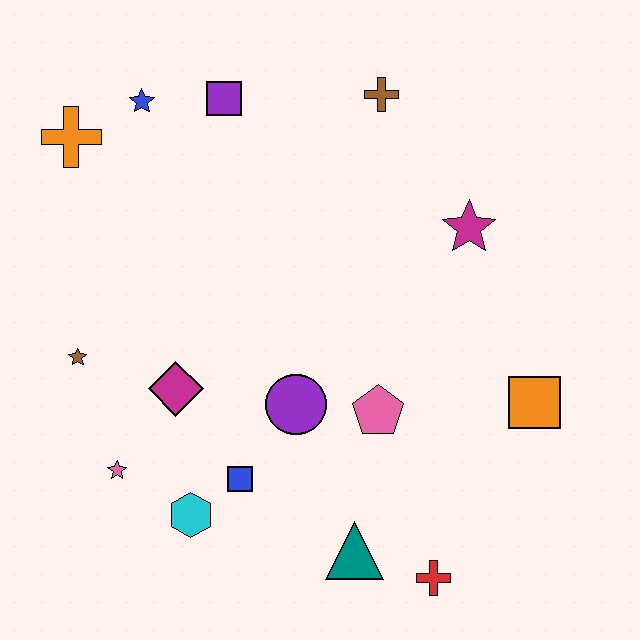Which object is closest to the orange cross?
The blue star is closest to the orange cross.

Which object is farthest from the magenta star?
The pink star is farthest from the magenta star.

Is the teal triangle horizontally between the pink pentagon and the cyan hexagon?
Yes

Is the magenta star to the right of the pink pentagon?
Yes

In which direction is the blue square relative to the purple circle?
The blue square is below the purple circle.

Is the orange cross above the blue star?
No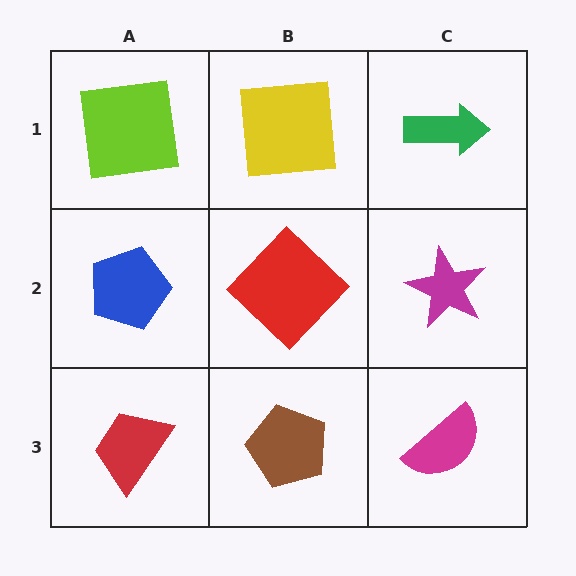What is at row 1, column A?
A lime square.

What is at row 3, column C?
A magenta semicircle.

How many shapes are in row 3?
3 shapes.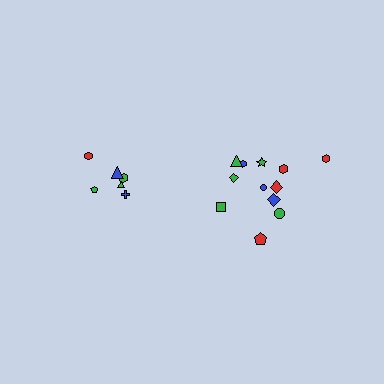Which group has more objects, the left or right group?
The right group.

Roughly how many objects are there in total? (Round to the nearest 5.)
Roughly 20 objects in total.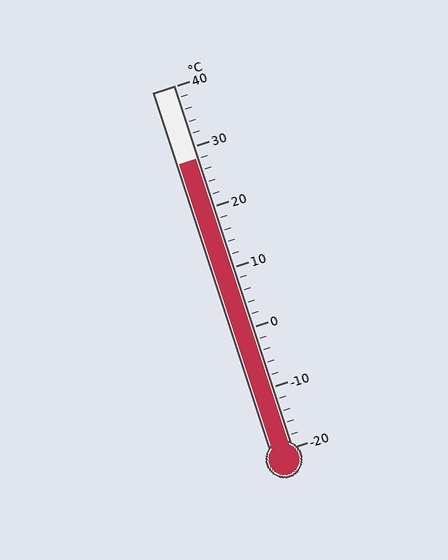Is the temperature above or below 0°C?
The temperature is above 0°C.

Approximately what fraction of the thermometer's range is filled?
The thermometer is filled to approximately 80% of its range.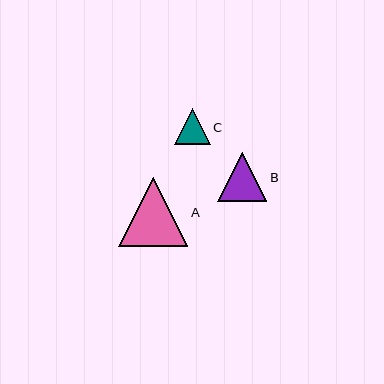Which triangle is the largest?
Triangle A is the largest with a size of approximately 69 pixels.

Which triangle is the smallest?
Triangle C is the smallest with a size of approximately 36 pixels.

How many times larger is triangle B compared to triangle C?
Triangle B is approximately 1.4 times the size of triangle C.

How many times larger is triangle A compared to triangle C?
Triangle A is approximately 1.9 times the size of triangle C.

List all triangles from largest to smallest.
From largest to smallest: A, B, C.